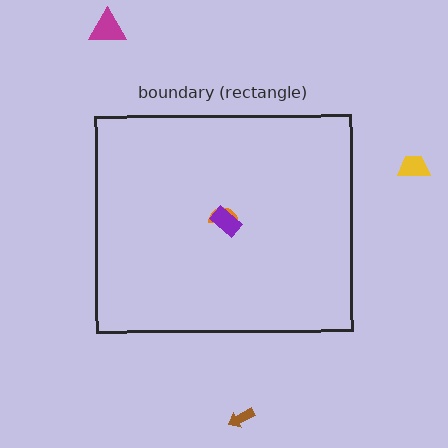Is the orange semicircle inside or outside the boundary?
Inside.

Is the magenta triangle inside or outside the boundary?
Outside.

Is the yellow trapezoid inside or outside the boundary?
Outside.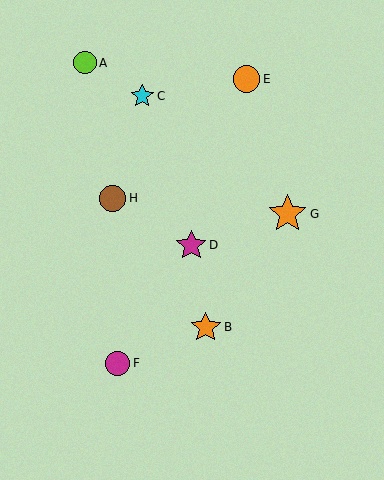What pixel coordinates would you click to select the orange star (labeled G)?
Click at (288, 214) to select the orange star G.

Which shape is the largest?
The orange star (labeled G) is the largest.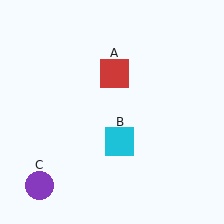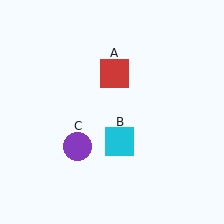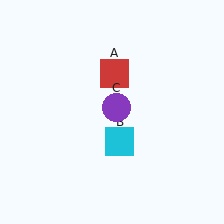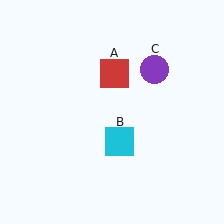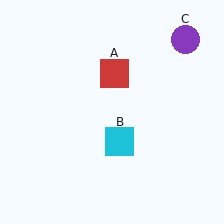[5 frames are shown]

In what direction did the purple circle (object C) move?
The purple circle (object C) moved up and to the right.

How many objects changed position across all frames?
1 object changed position: purple circle (object C).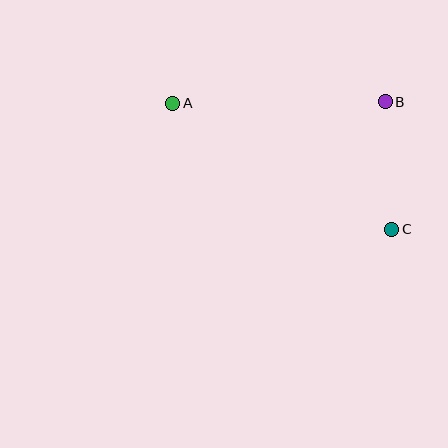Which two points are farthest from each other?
Points A and C are farthest from each other.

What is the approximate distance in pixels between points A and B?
The distance between A and B is approximately 212 pixels.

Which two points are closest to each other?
Points B and C are closest to each other.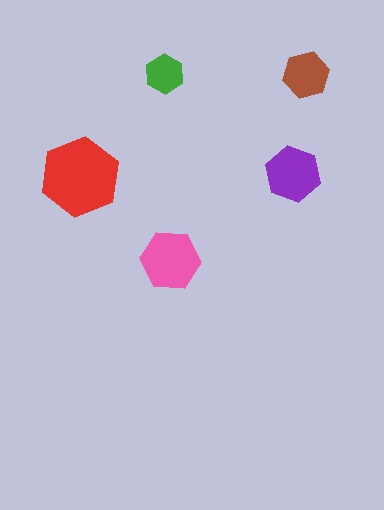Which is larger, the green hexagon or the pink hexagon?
The pink one.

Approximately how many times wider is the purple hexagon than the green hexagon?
About 1.5 times wider.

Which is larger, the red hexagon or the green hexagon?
The red one.